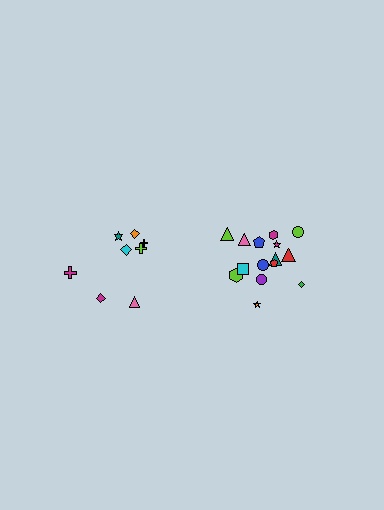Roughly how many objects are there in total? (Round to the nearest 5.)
Roughly 25 objects in total.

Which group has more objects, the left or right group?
The right group.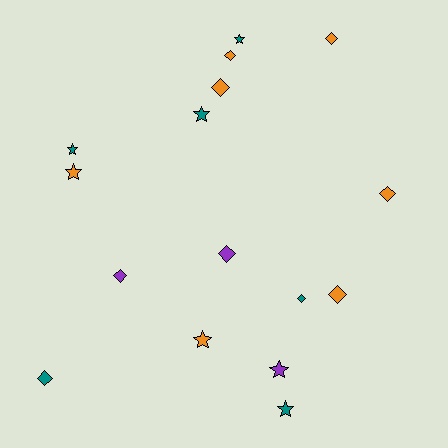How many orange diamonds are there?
There are 5 orange diamonds.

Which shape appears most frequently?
Diamond, with 9 objects.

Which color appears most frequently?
Orange, with 7 objects.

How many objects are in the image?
There are 16 objects.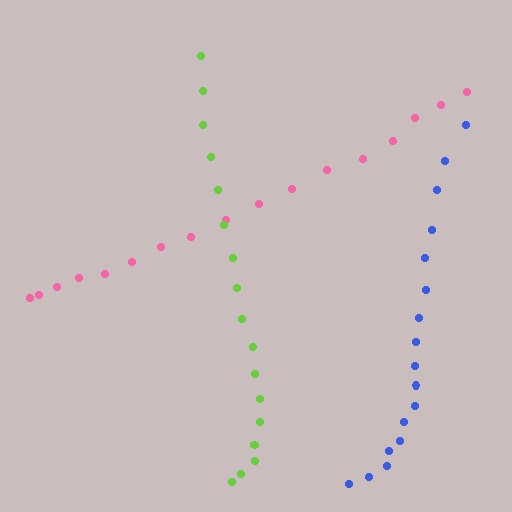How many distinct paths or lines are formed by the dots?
There are 3 distinct paths.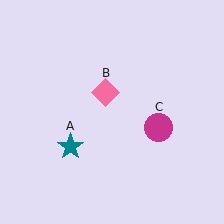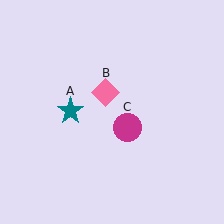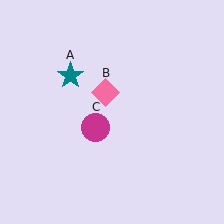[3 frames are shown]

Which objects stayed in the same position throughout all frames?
Pink diamond (object B) remained stationary.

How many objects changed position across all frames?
2 objects changed position: teal star (object A), magenta circle (object C).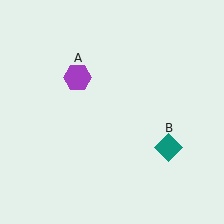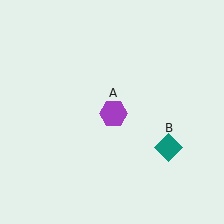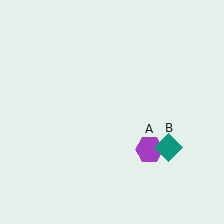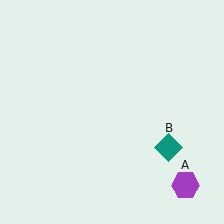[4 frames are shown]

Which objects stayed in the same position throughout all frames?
Teal diamond (object B) remained stationary.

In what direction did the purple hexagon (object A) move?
The purple hexagon (object A) moved down and to the right.